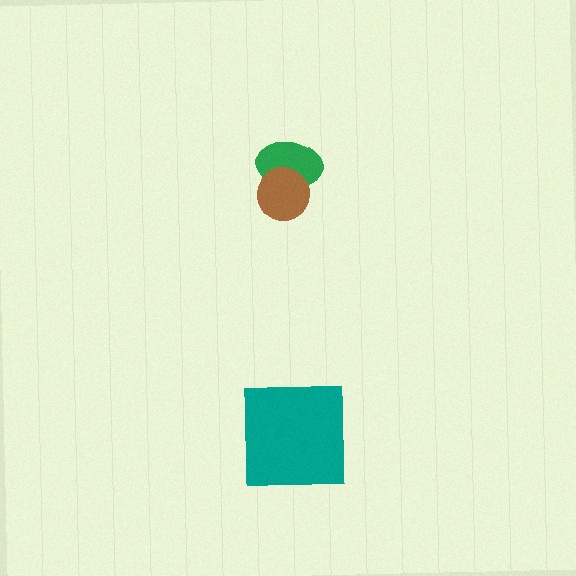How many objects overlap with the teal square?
0 objects overlap with the teal square.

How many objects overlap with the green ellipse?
1 object overlaps with the green ellipse.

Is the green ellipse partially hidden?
Yes, it is partially covered by another shape.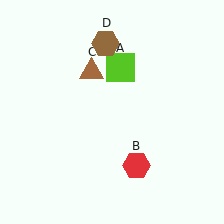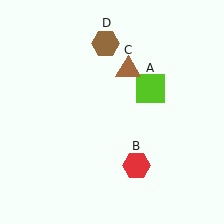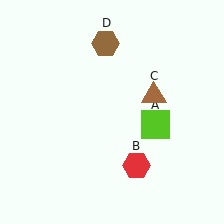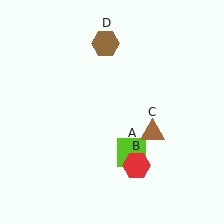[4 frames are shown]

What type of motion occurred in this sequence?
The lime square (object A), brown triangle (object C) rotated clockwise around the center of the scene.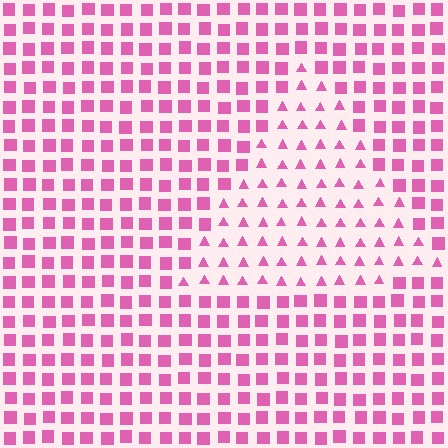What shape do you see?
I see a triangle.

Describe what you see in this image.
The image is filled with small pink elements arranged in a uniform grid. A triangle-shaped region contains triangles, while the surrounding area contains squares. The boundary is defined purely by the change in element shape.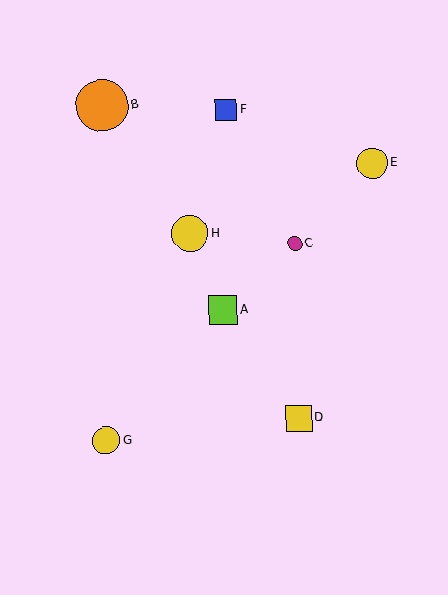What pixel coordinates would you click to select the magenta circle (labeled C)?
Click at (295, 243) to select the magenta circle C.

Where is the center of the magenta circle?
The center of the magenta circle is at (295, 243).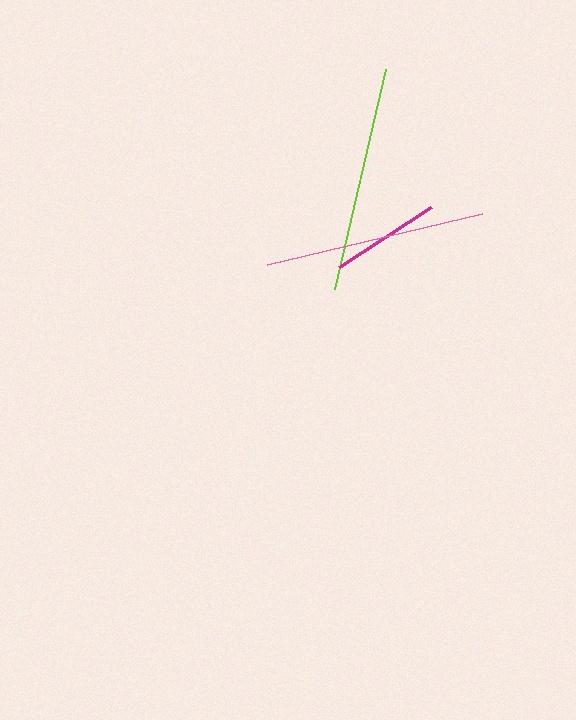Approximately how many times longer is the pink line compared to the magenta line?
The pink line is approximately 2.0 times the length of the magenta line.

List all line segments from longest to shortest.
From longest to shortest: lime, pink, magenta.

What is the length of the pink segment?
The pink segment is approximately 221 pixels long.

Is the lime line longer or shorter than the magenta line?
The lime line is longer than the magenta line.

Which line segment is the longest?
The lime line is the longest at approximately 225 pixels.